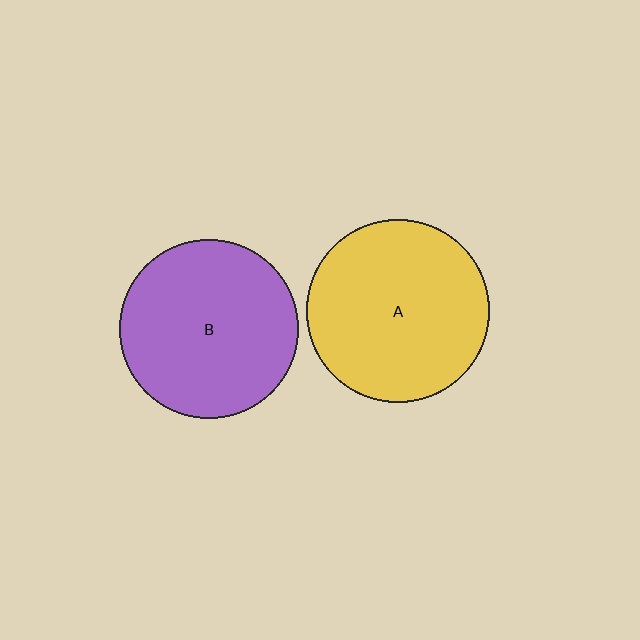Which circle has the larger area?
Circle A (yellow).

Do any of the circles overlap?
No, none of the circles overlap.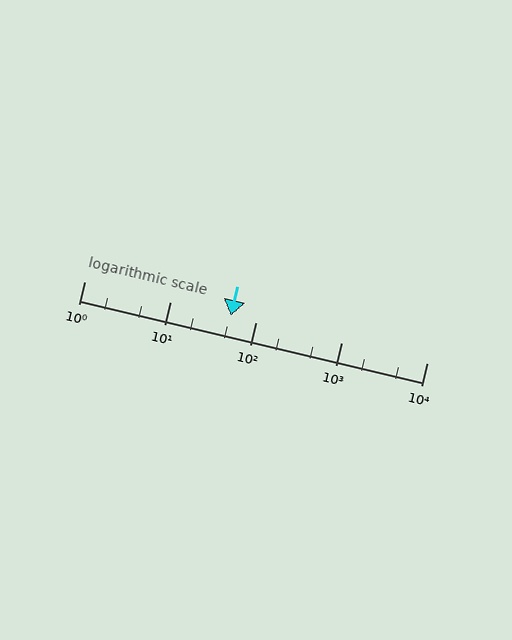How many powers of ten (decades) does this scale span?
The scale spans 4 decades, from 1 to 10000.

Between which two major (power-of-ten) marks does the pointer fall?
The pointer is between 10 and 100.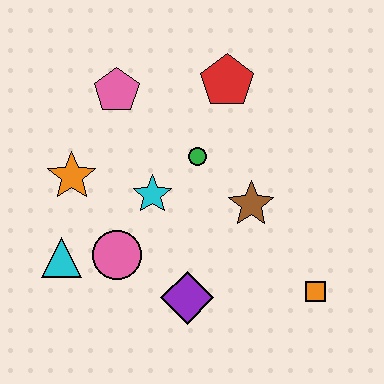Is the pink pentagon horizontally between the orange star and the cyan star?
Yes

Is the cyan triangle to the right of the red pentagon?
No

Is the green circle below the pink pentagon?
Yes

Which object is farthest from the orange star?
The orange square is farthest from the orange star.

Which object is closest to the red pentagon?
The green circle is closest to the red pentagon.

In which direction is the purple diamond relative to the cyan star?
The purple diamond is below the cyan star.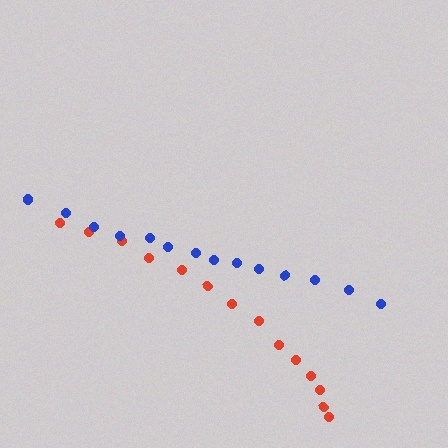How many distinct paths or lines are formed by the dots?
There are 2 distinct paths.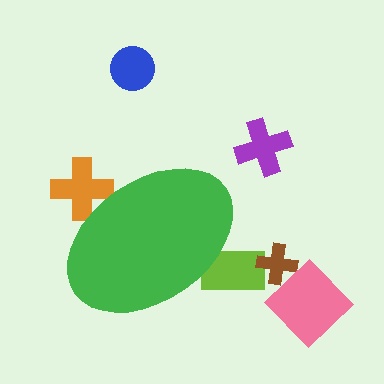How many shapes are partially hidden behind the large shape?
2 shapes are partially hidden.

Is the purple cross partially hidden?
No, the purple cross is fully visible.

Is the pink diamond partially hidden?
No, the pink diamond is fully visible.